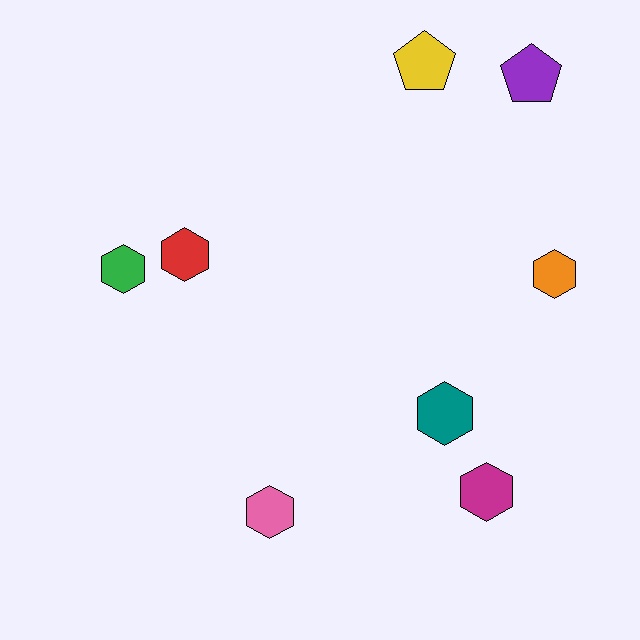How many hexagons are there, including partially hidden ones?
There are 6 hexagons.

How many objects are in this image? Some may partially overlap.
There are 8 objects.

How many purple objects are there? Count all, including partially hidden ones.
There is 1 purple object.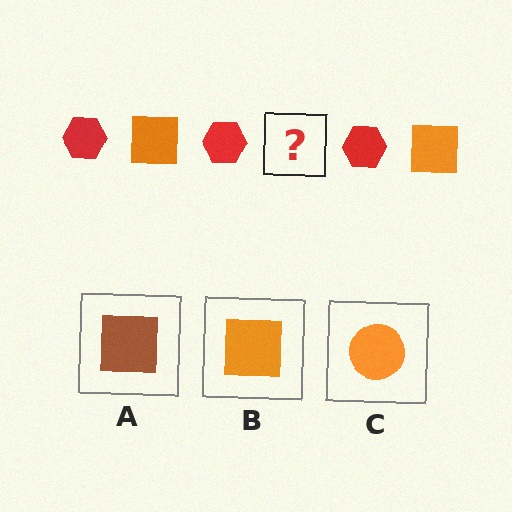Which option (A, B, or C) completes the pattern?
B.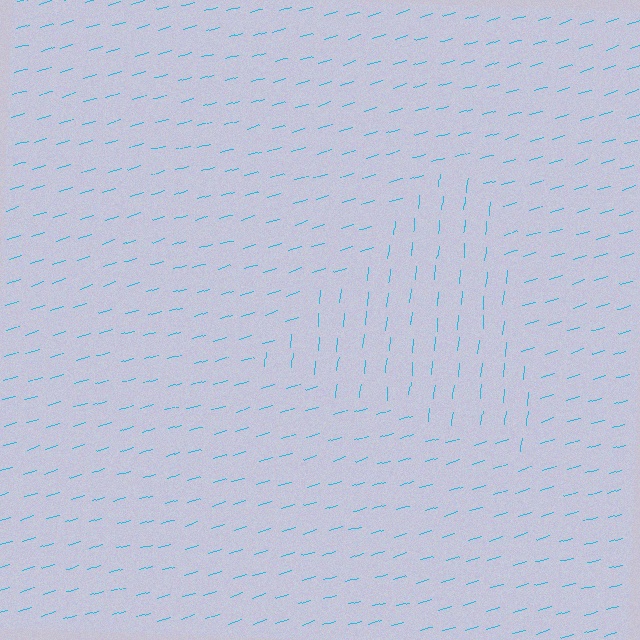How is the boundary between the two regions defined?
The boundary is defined purely by a change in line orientation (approximately 68 degrees difference). All lines are the same color and thickness.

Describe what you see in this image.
The image is filled with small cyan line segments. A triangle region in the image has lines oriented differently from the surrounding lines, creating a visible texture boundary.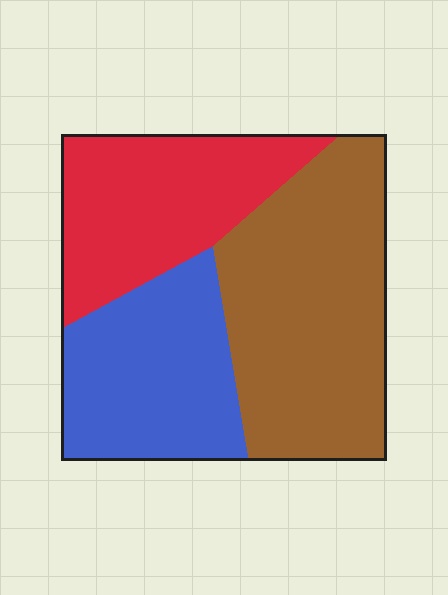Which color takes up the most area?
Brown, at roughly 45%.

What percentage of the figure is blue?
Blue covers around 30% of the figure.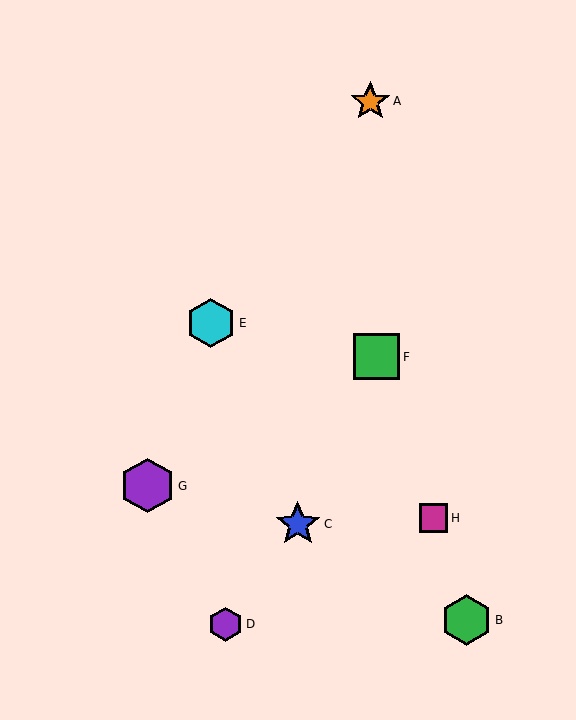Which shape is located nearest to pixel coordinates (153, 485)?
The purple hexagon (labeled G) at (148, 486) is nearest to that location.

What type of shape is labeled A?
Shape A is an orange star.